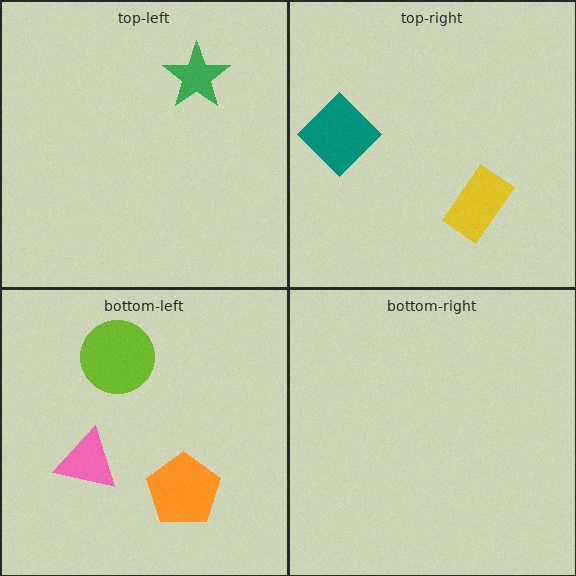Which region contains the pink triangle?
The bottom-left region.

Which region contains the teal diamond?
The top-right region.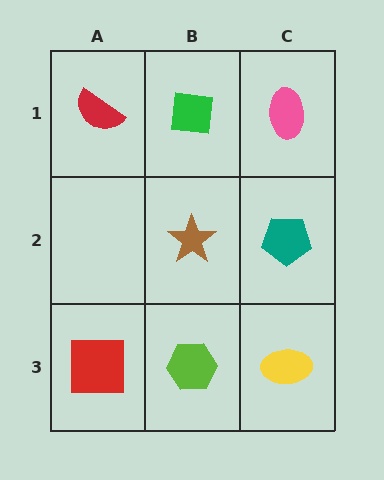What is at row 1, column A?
A red semicircle.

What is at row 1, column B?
A green square.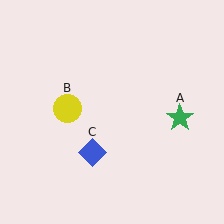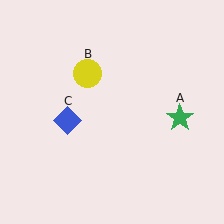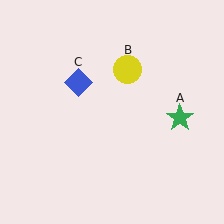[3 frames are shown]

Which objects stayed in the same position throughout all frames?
Green star (object A) remained stationary.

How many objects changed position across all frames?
2 objects changed position: yellow circle (object B), blue diamond (object C).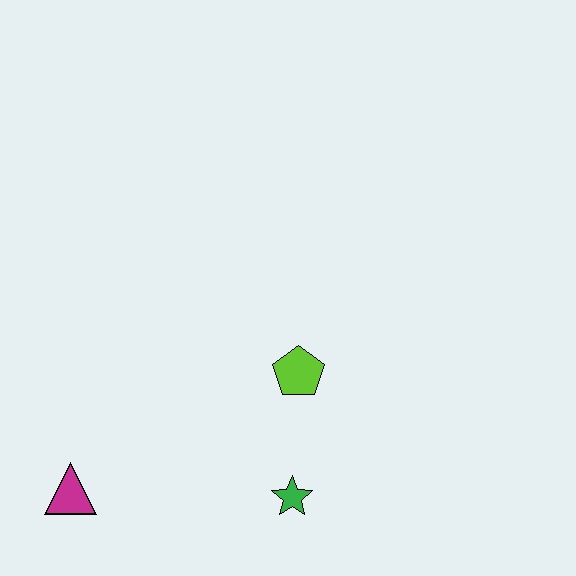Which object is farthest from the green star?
The magenta triangle is farthest from the green star.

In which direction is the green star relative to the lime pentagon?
The green star is below the lime pentagon.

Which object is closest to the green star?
The lime pentagon is closest to the green star.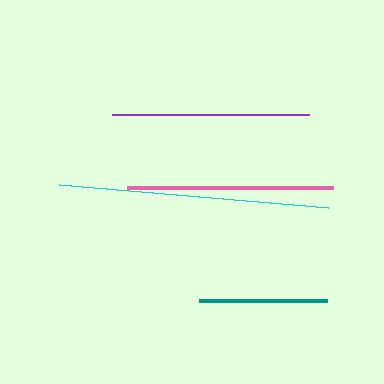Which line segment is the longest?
The cyan line is the longest at approximately 270 pixels.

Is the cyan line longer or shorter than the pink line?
The cyan line is longer than the pink line.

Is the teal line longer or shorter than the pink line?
The pink line is longer than the teal line.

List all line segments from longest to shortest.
From longest to shortest: cyan, pink, purple, teal.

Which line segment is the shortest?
The teal line is the shortest at approximately 129 pixels.